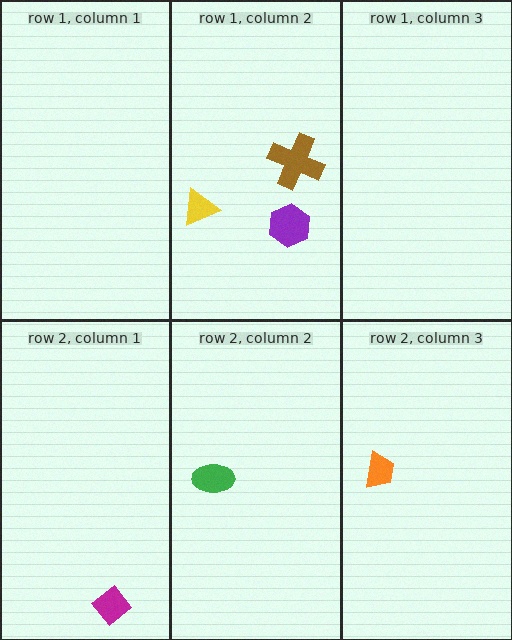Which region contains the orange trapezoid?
The row 2, column 3 region.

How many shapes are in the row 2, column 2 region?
1.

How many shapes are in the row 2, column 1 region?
1.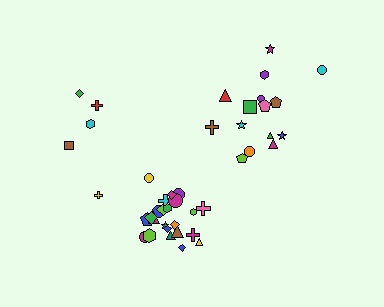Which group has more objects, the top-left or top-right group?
The top-right group.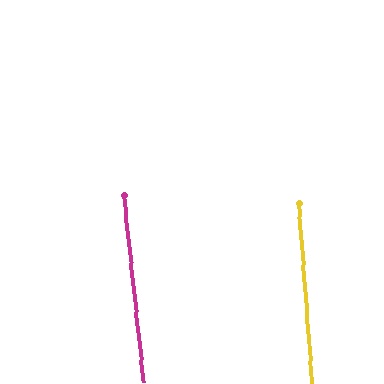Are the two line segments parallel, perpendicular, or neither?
Parallel — their directions differ by only 1.5°.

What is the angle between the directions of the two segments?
Approximately 2 degrees.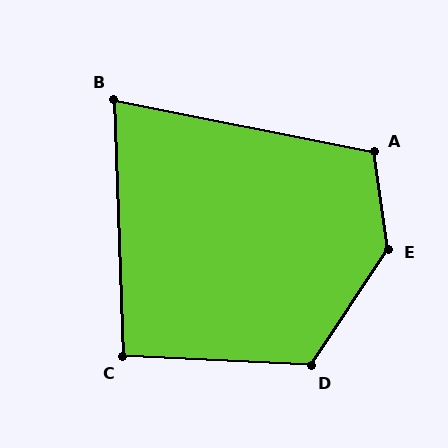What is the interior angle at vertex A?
Approximately 110 degrees (obtuse).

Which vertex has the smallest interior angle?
B, at approximately 77 degrees.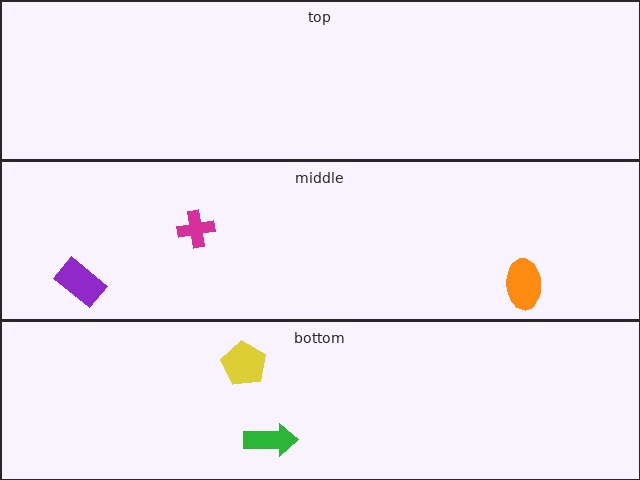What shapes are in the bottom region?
The green arrow, the yellow pentagon.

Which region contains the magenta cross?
The middle region.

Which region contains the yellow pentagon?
The bottom region.